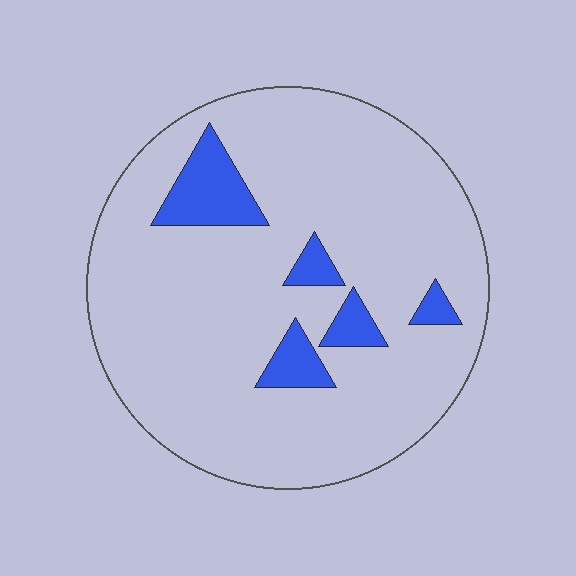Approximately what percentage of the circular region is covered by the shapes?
Approximately 10%.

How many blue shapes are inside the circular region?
5.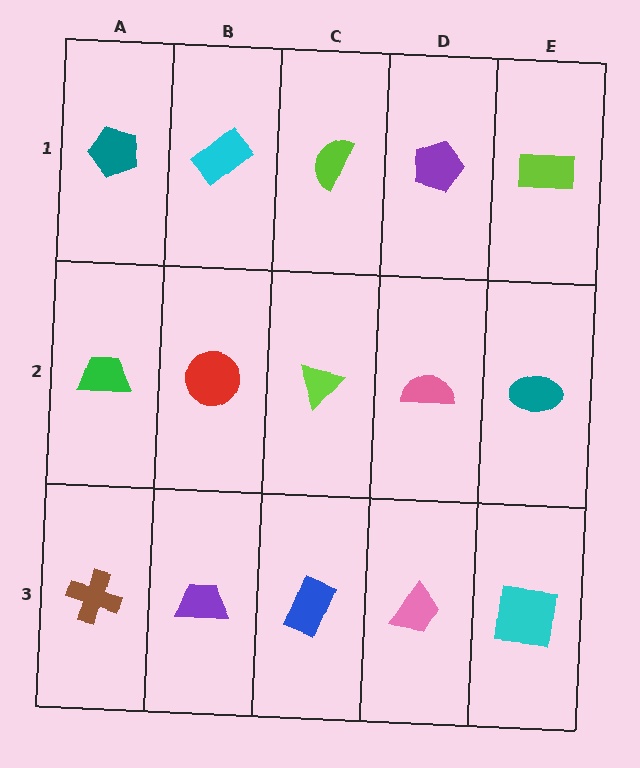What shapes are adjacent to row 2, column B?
A cyan rectangle (row 1, column B), a purple trapezoid (row 3, column B), a green trapezoid (row 2, column A), a lime triangle (row 2, column C).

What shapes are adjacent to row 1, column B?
A red circle (row 2, column B), a teal pentagon (row 1, column A), a lime semicircle (row 1, column C).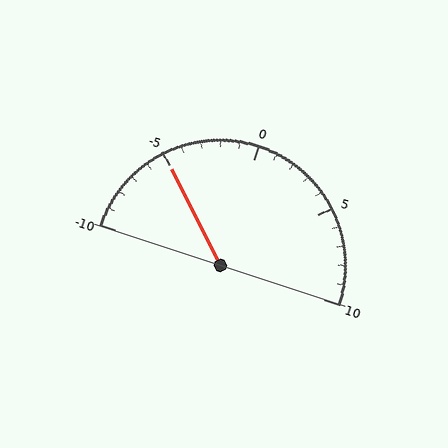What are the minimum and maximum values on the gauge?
The gauge ranges from -10 to 10.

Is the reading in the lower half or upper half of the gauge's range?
The reading is in the lower half of the range (-10 to 10).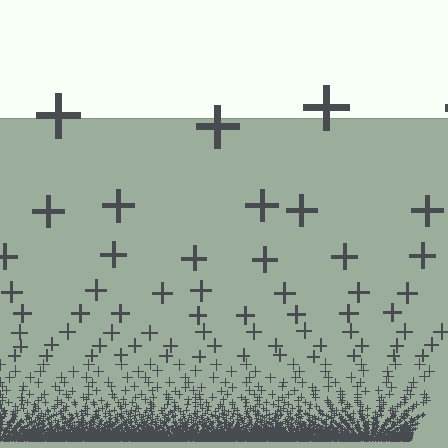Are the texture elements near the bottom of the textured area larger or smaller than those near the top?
Smaller. The gradient is inverted — elements near the bottom are smaller and denser.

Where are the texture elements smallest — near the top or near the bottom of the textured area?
Near the bottom.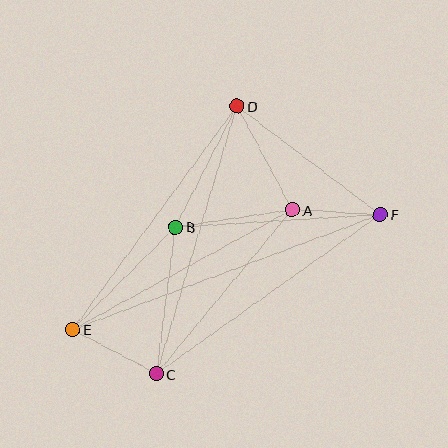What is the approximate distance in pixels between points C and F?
The distance between C and F is approximately 275 pixels.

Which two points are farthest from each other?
Points E and F are farthest from each other.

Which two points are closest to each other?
Points A and F are closest to each other.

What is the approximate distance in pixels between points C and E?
The distance between C and E is approximately 95 pixels.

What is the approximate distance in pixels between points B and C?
The distance between B and C is approximately 148 pixels.